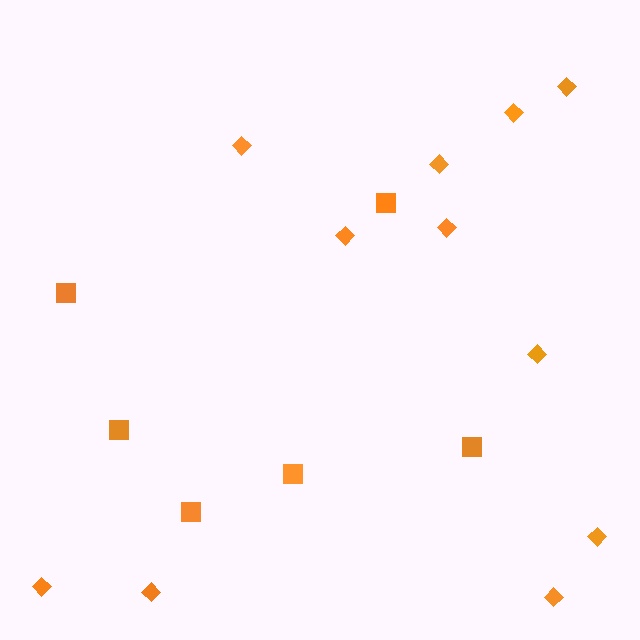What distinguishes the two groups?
There are 2 groups: one group of diamonds (11) and one group of squares (6).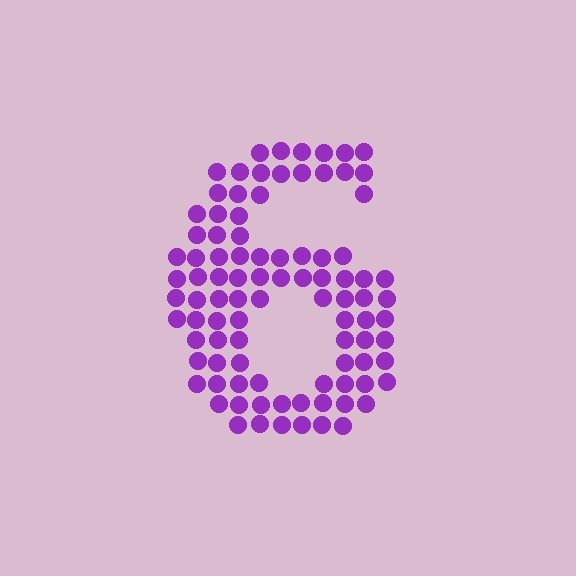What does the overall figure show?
The overall figure shows the digit 6.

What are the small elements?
The small elements are circles.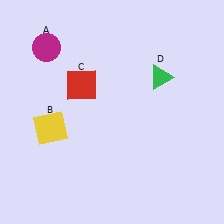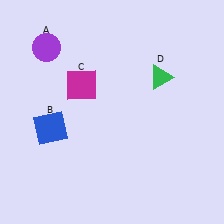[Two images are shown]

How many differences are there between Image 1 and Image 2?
There are 3 differences between the two images.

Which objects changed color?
A changed from magenta to purple. B changed from yellow to blue. C changed from red to magenta.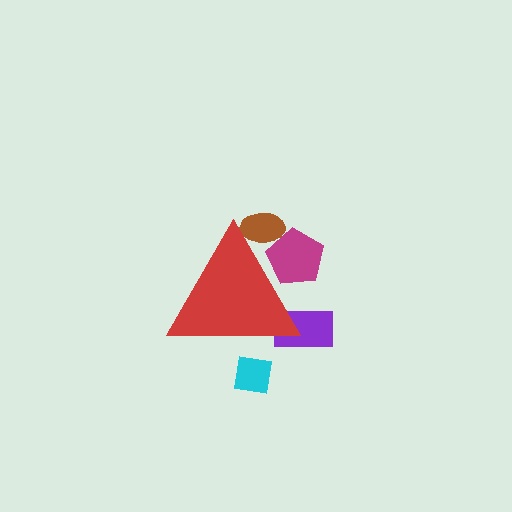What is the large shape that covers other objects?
A red triangle.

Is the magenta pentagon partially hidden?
Yes, the magenta pentagon is partially hidden behind the red triangle.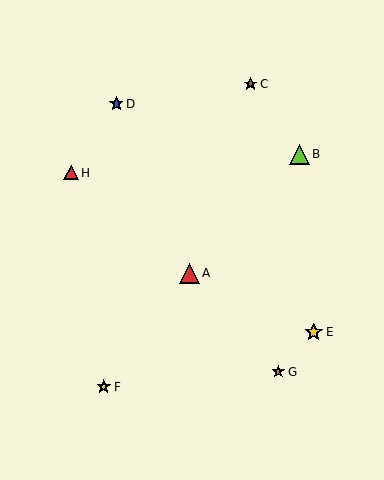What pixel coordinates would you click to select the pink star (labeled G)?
Click at (278, 372) to select the pink star G.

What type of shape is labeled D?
Shape D is a blue star.